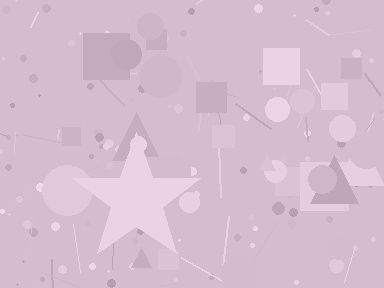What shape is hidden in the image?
A star is hidden in the image.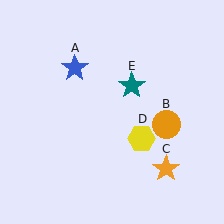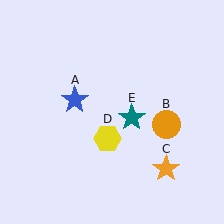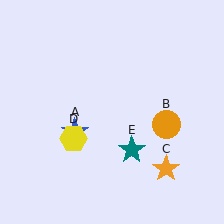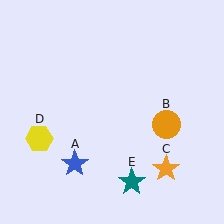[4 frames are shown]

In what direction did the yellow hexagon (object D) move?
The yellow hexagon (object D) moved left.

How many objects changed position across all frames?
3 objects changed position: blue star (object A), yellow hexagon (object D), teal star (object E).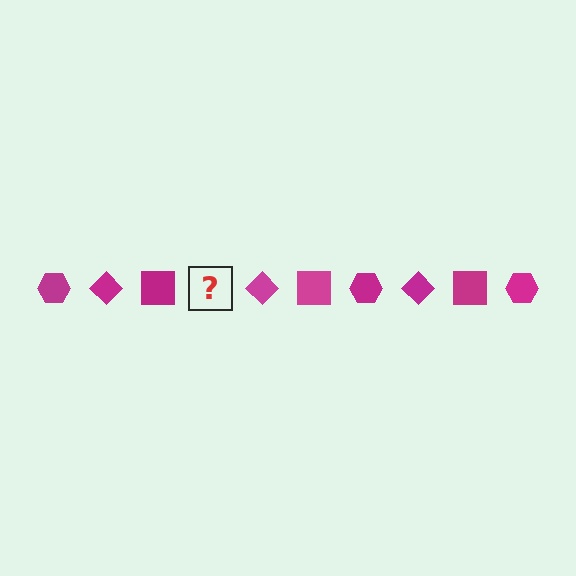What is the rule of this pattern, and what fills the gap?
The rule is that the pattern cycles through hexagon, diamond, square shapes in magenta. The gap should be filled with a magenta hexagon.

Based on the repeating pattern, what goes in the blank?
The blank should be a magenta hexagon.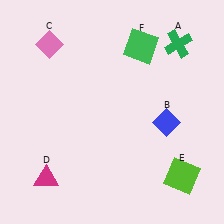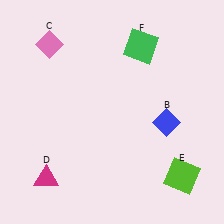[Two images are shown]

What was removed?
The green cross (A) was removed in Image 2.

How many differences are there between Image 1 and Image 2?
There is 1 difference between the two images.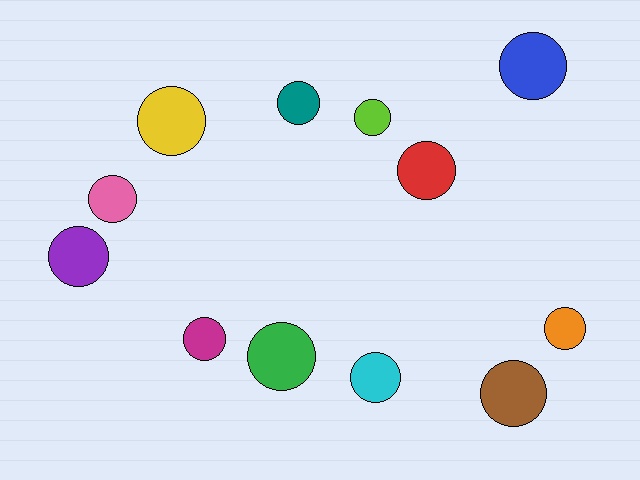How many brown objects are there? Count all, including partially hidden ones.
There is 1 brown object.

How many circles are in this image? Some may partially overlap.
There are 12 circles.